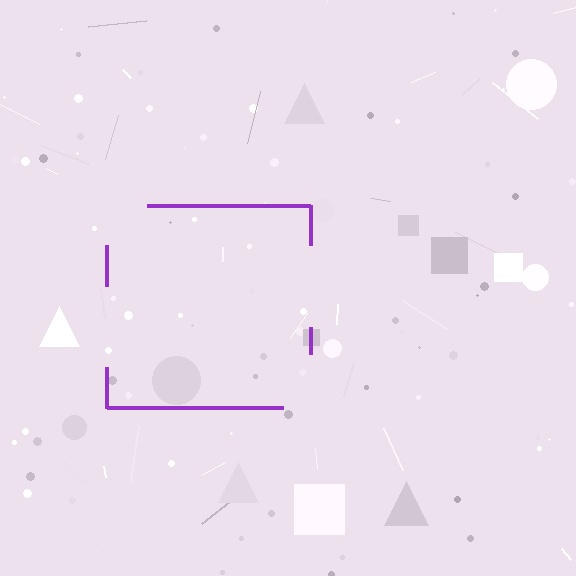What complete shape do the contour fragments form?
The contour fragments form a square.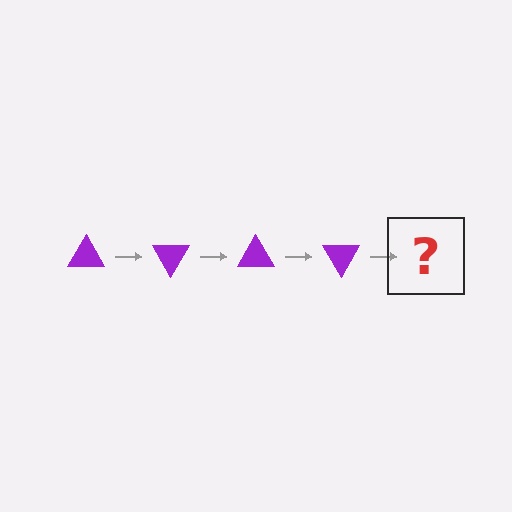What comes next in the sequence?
The next element should be a purple triangle rotated 240 degrees.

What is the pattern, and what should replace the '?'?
The pattern is that the triangle rotates 60 degrees each step. The '?' should be a purple triangle rotated 240 degrees.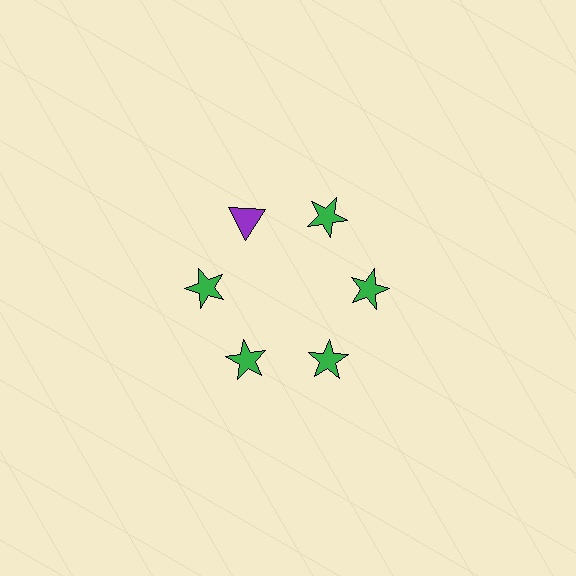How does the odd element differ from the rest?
It differs in both color (purple instead of green) and shape (triangle instead of star).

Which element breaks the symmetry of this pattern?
The purple triangle at roughly the 11 o'clock position breaks the symmetry. All other shapes are green stars.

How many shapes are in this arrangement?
There are 6 shapes arranged in a ring pattern.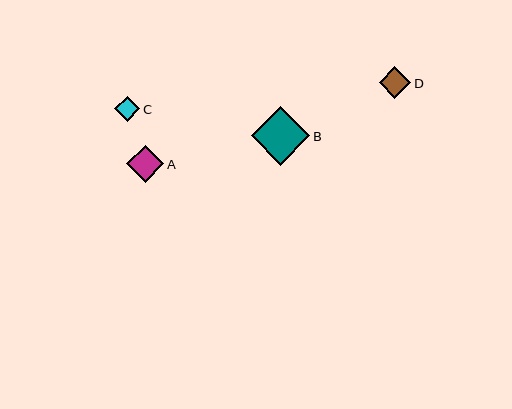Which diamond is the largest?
Diamond B is the largest with a size of approximately 58 pixels.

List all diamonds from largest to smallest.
From largest to smallest: B, A, D, C.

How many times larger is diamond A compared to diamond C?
Diamond A is approximately 1.5 times the size of diamond C.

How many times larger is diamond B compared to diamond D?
Diamond B is approximately 1.9 times the size of diamond D.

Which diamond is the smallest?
Diamond C is the smallest with a size of approximately 25 pixels.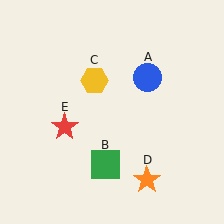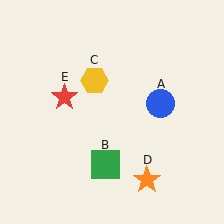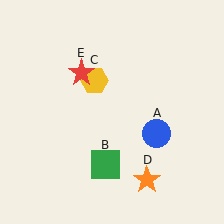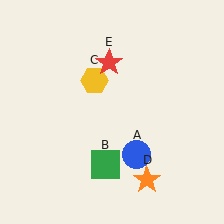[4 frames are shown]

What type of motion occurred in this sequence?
The blue circle (object A), red star (object E) rotated clockwise around the center of the scene.